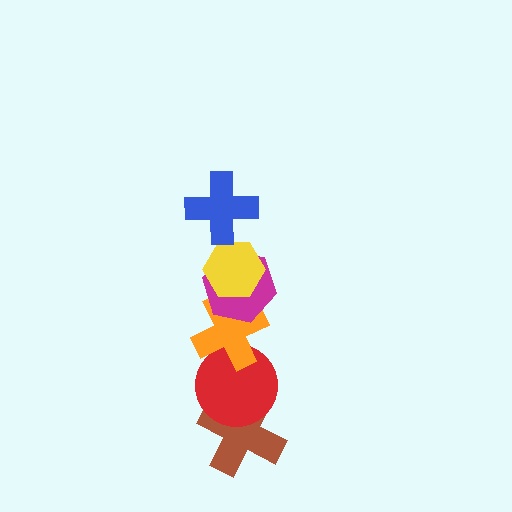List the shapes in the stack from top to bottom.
From top to bottom: the blue cross, the yellow hexagon, the magenta hexagon, the orange cross, the red circle, the brown cross.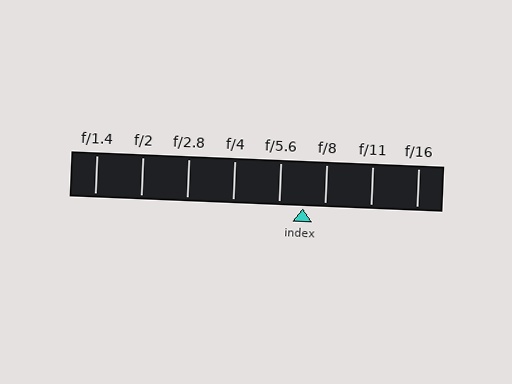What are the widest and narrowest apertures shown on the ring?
The widest aperture shown is f/1.4 and the narrowest is f/16.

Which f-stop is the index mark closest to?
The index mark is closest to f/8.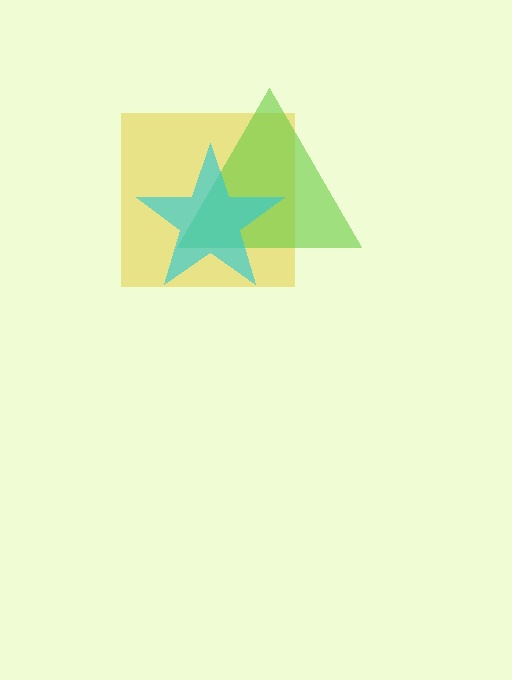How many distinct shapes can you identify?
There are 3 distinct shapes: a yellow square, a lime triangle, a cyan star.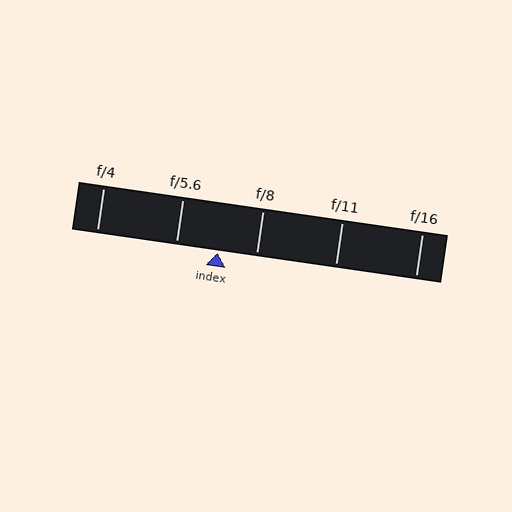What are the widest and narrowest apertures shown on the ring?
The widest aperture shown is f/4 and the narrowest is f/16.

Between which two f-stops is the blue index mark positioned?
The index mark is between f/5.6 and f/8.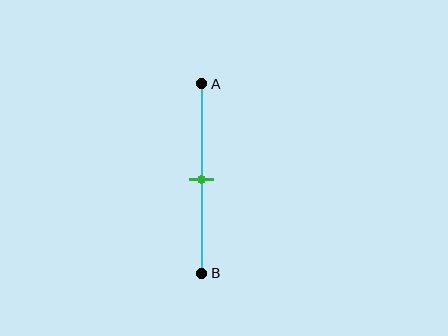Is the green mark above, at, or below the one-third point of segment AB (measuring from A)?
The green mark is below the one-third point of segment AB.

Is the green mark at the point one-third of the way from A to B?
No, the mark is at about 50% from A, not at the 33% one-third point.